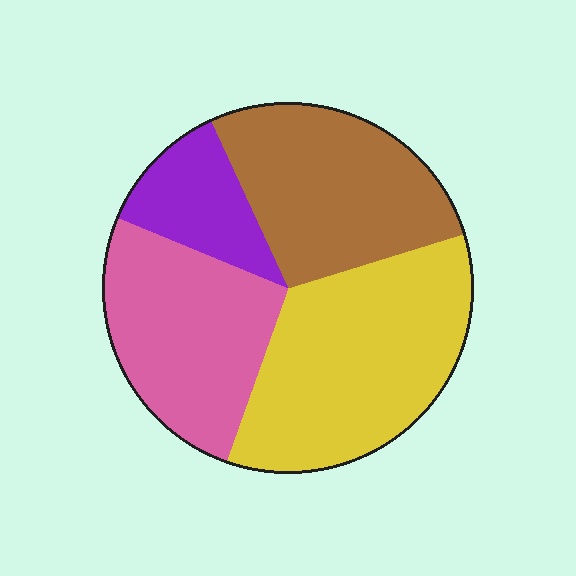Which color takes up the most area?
Yellow, at roughly 35%.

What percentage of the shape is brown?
Brown covers roughly 25% of the shape.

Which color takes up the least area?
Purple, at roughly 10%.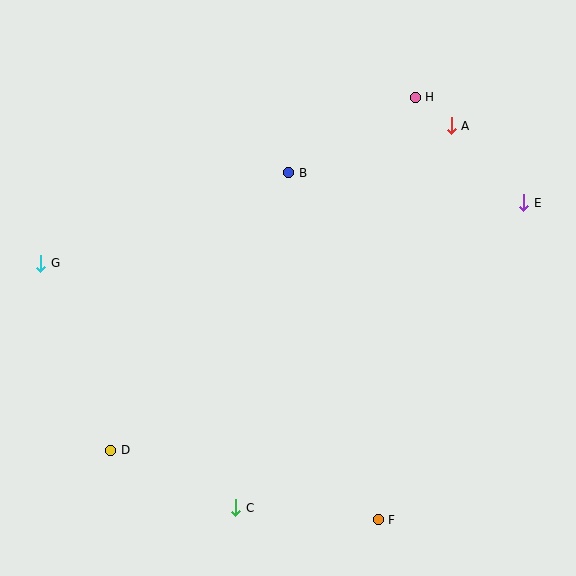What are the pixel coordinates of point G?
Point G is at (41, 263).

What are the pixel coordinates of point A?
Point A is at (451, 126).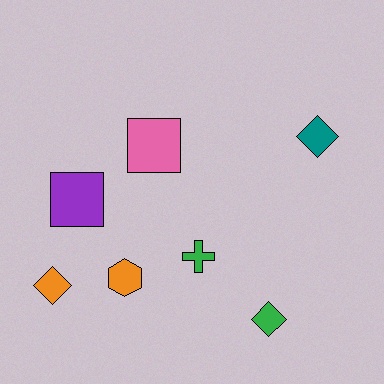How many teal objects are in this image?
There is 1 teal object.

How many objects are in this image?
There are 7 objects.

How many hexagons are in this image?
There is 1 hexagon.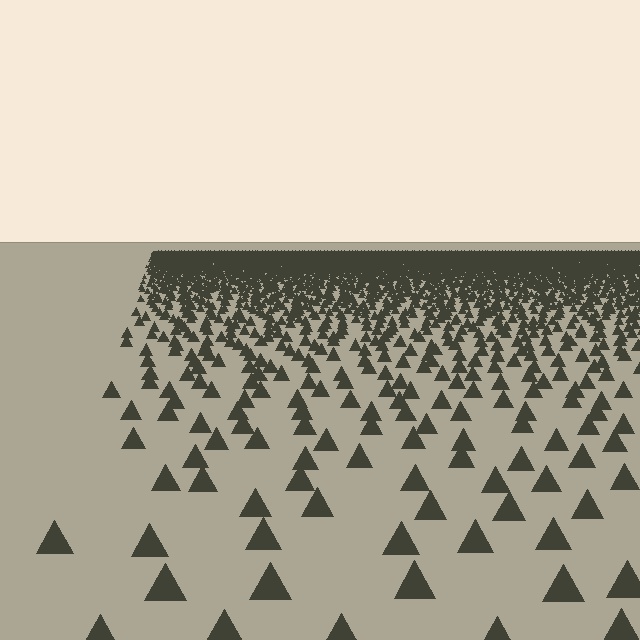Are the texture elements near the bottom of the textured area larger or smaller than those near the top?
Larger. Near the bottom, elements are closer to the viewer and appear at a bigger on-screen size.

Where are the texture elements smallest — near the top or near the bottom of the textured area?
Near the top.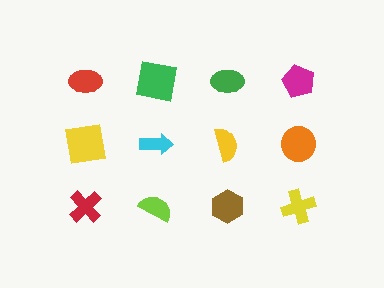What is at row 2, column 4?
An orange circle.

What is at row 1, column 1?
A red ellipse.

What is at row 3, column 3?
A brown hexagon.